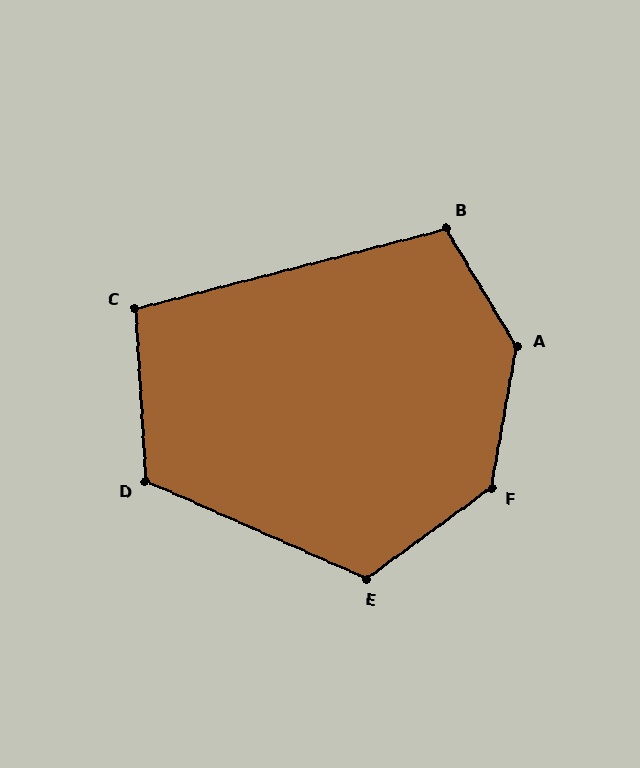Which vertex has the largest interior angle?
A, at approximately 139 degrees.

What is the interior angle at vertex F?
Approximately 136 degrees (obtuse).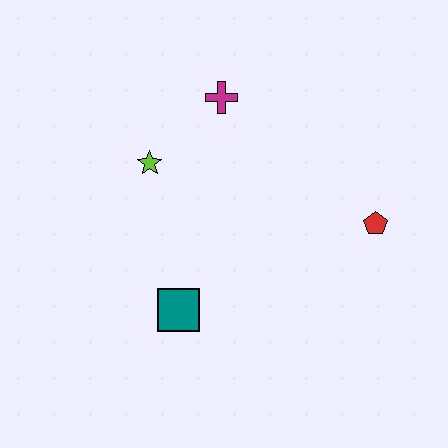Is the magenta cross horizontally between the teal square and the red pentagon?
Yes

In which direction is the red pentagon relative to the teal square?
The red pentagon is to the right of the teal square.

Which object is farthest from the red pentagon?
The lime star is farthest from the red pentagon.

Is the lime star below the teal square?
No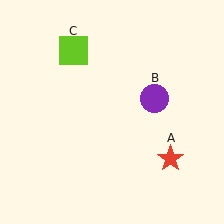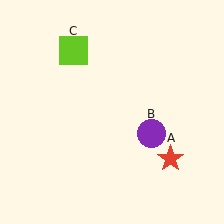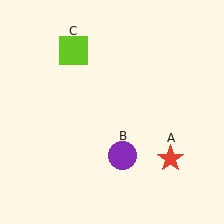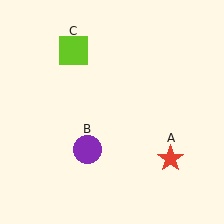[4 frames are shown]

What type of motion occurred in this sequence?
The purple circle (object B) rotated clockwise around the center of the scene.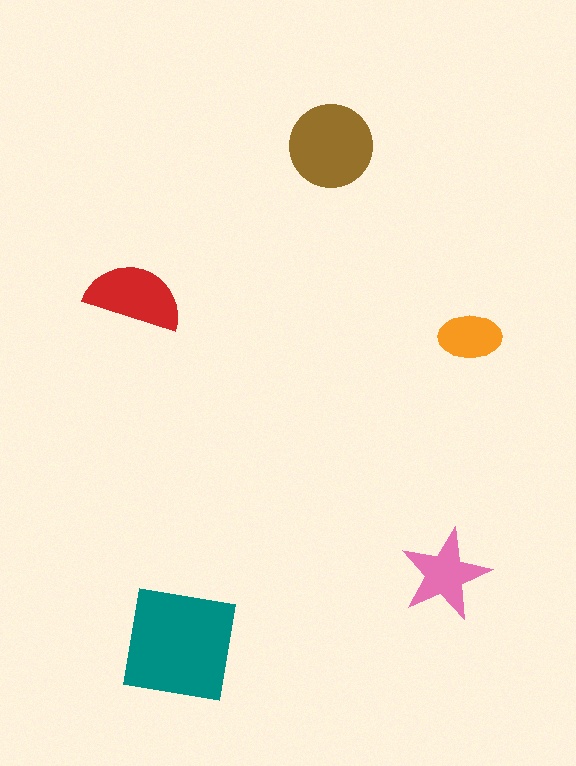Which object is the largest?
The teal square.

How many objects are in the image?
There are 5 objects in the image.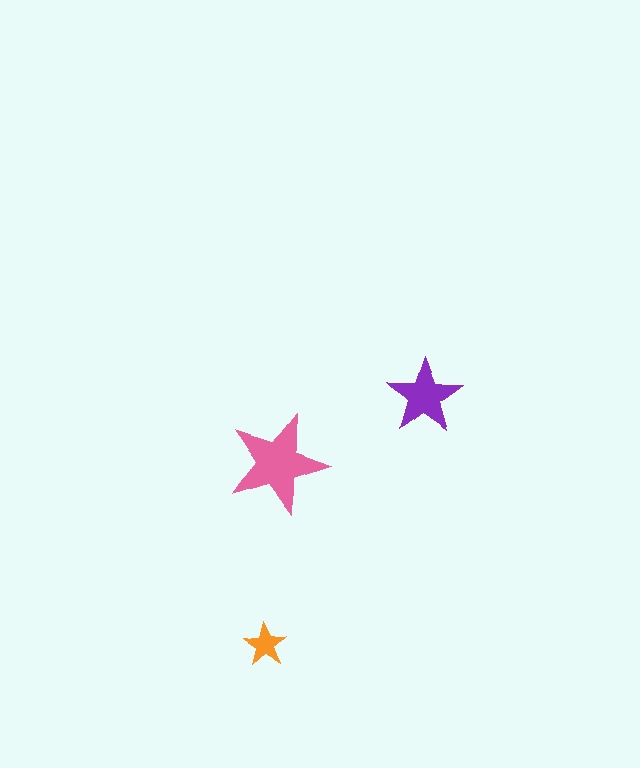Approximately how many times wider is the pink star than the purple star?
About 1.5 times wider.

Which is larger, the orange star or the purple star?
The purple one.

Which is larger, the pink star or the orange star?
The pink one.